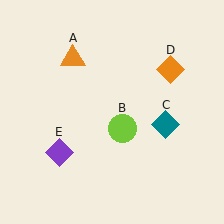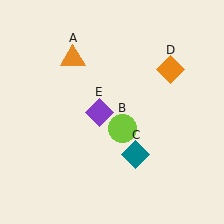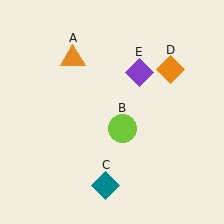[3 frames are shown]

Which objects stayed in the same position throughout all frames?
Orange triangle (object A) and lime circle (object B) and orange diamond (object D) remained stationary.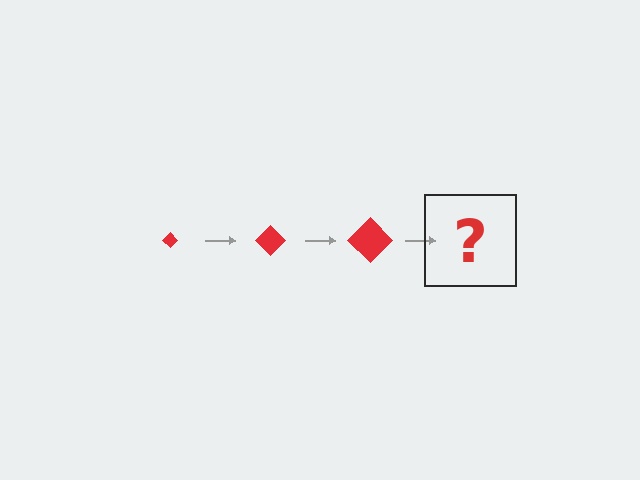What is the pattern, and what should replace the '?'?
The pattern is that the diamond gets progressively larger each step. The '?' should be a red diamond, larger than the previous one.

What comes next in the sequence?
The next element should be a red diamond, larger than the previous one.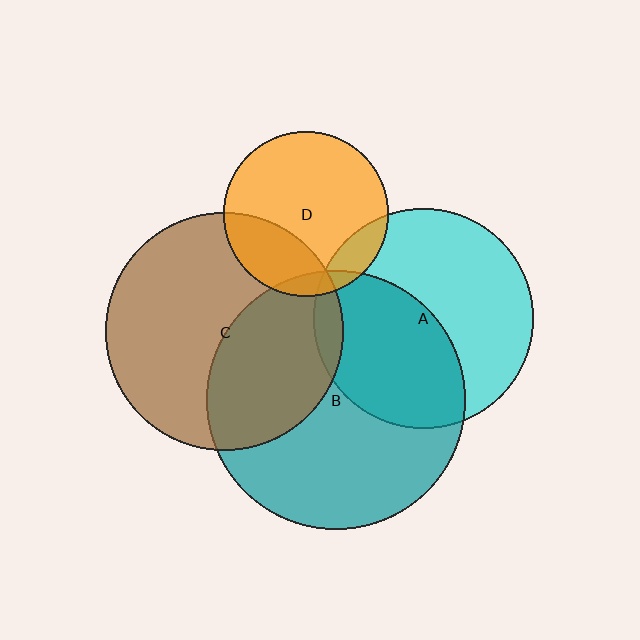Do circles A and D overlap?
Yes.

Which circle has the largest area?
Circle B (teal).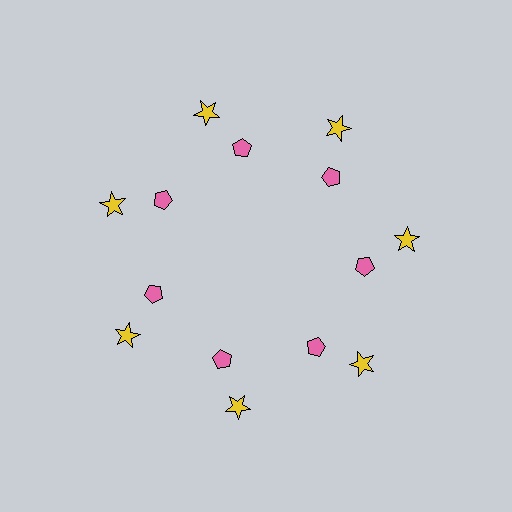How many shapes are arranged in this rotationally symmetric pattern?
There are 14 shapes, arranged in 7 groups of 2.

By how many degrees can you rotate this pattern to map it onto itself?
The pattern maps onto itself every 51 degrees of rotation.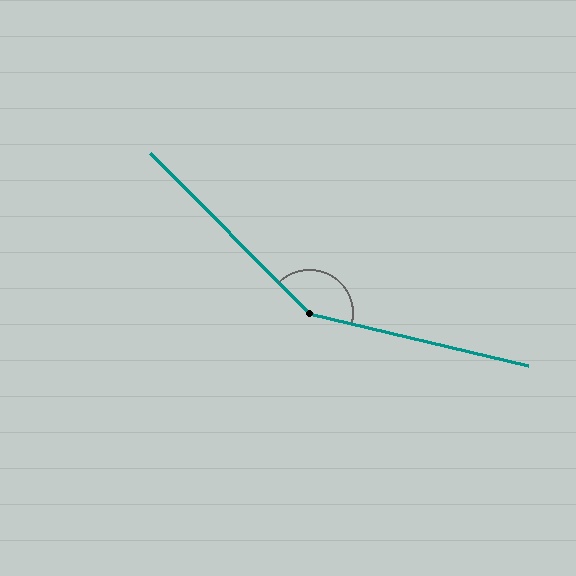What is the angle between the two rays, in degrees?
Approximately 149 degrees.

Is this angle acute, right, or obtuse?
It is obtuse.